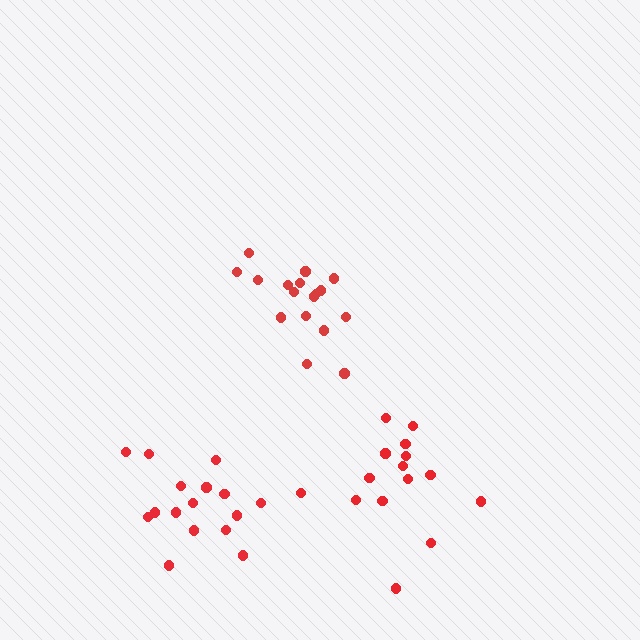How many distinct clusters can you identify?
There are 3 distinct clusters.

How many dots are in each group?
Group 1: 17 dots, Group 2: 15 dots, Group 3: 16 dots (48 total).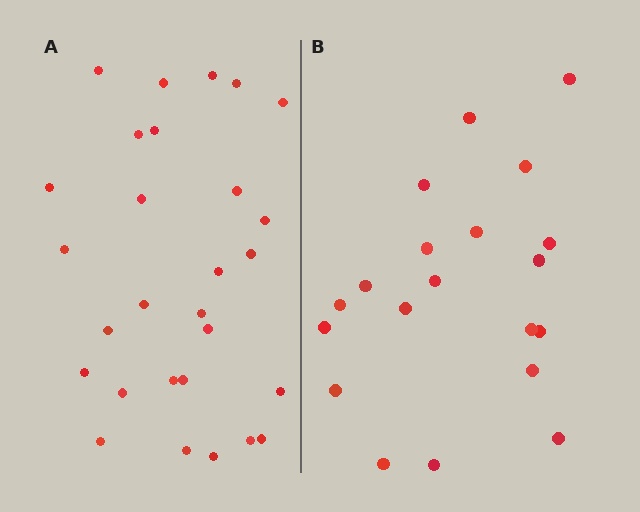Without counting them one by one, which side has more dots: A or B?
Region A (the left region) has more dots.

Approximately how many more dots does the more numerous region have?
Region A has roughly 8 or so more dots than region B.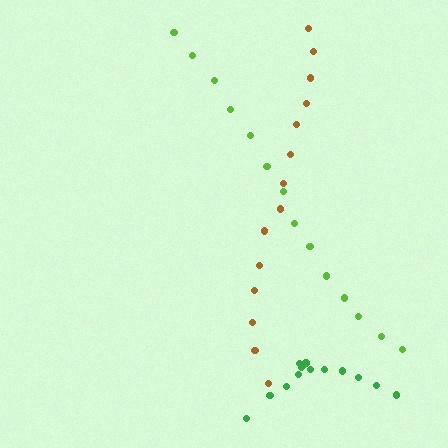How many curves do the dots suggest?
There are 3 distinct paths.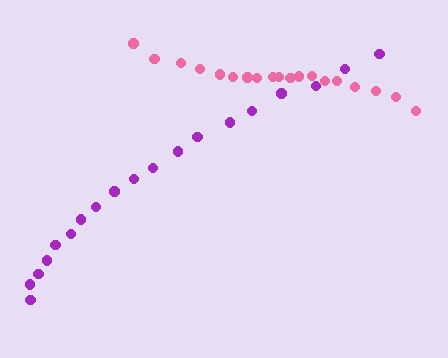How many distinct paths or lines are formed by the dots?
There are 2 distinct paths.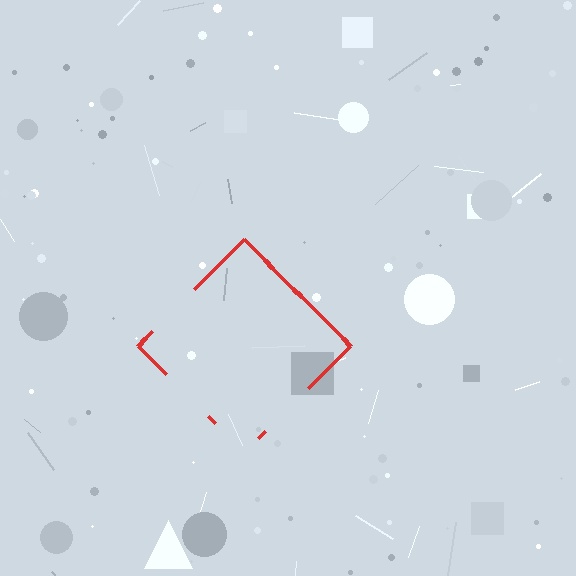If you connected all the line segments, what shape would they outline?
They would outline a diamond.